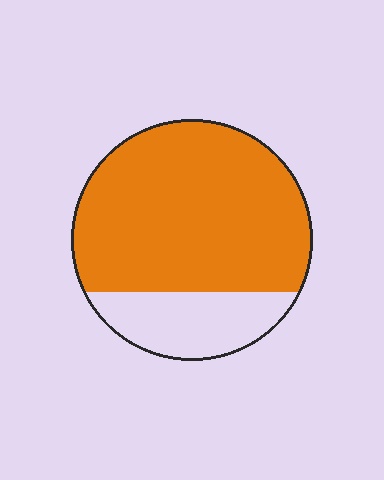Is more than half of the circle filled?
Yes.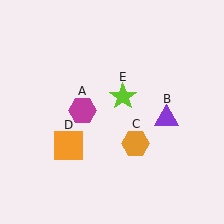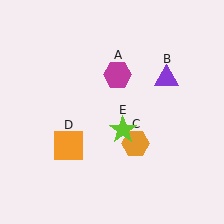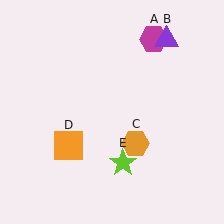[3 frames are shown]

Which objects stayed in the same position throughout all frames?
Orange hexagon (object C) and orange square (object D) remained stationary.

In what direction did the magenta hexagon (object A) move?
The magenta hexagon (object A) moved up and to the right.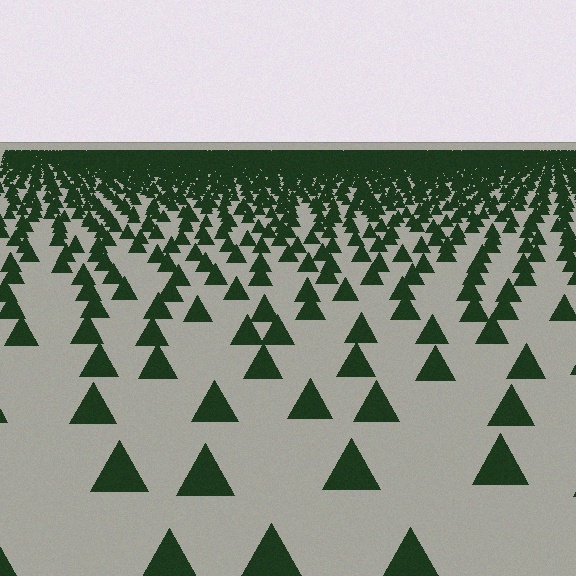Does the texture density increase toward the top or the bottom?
Density increases toward the top.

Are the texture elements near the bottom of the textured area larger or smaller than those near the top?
Larger. Near the bottom, elements are closer to the viewer and appear at a bigger on-screen size.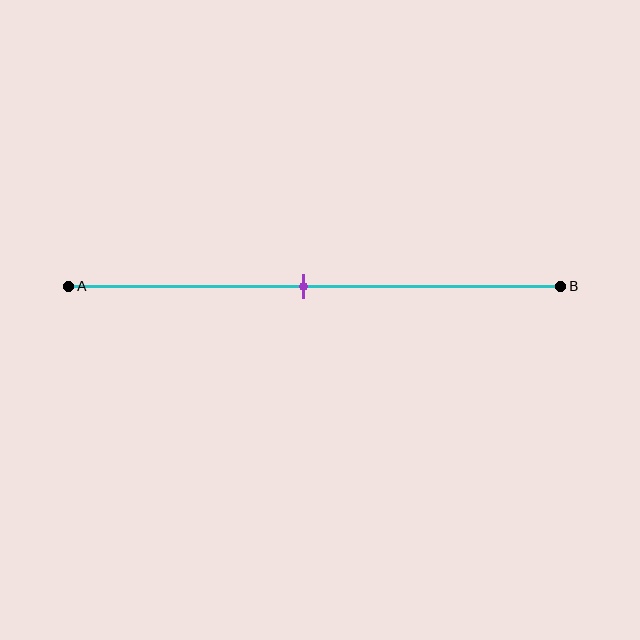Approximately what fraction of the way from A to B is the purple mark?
The purple mark is approximately 50% of the way from A to B.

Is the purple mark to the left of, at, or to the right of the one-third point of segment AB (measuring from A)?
The purple mark is to the right of the one-third point of segment AB.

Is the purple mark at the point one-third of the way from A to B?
No, the mark is at about 50% from A, not at the 33% one-third point.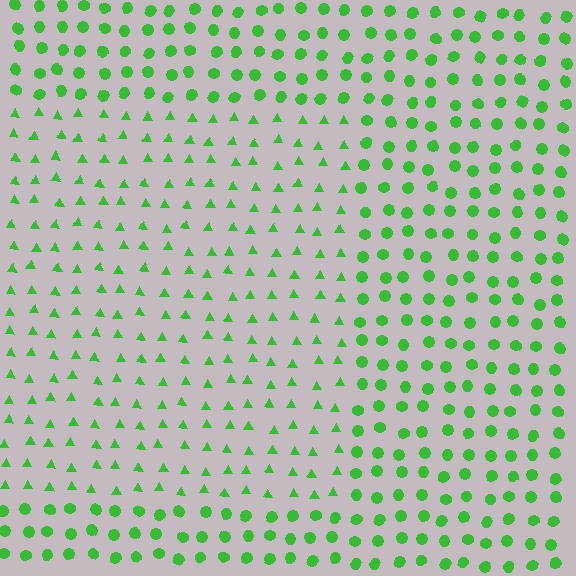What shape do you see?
I see a rectangle.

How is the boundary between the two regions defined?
The boundary is defined by a change in element shape: triangles inside vs. circles outside. All elements share the same color and spacing.